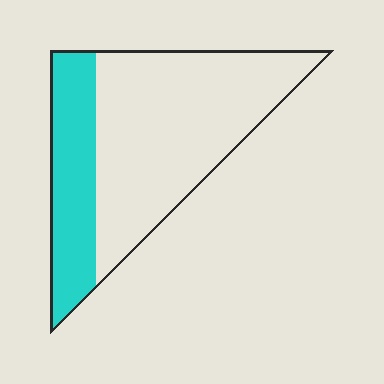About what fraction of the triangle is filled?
About one third (1/3).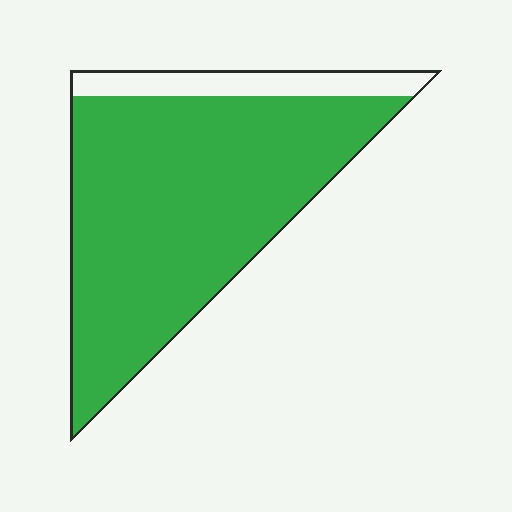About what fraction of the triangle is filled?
About seven eighths (7/8).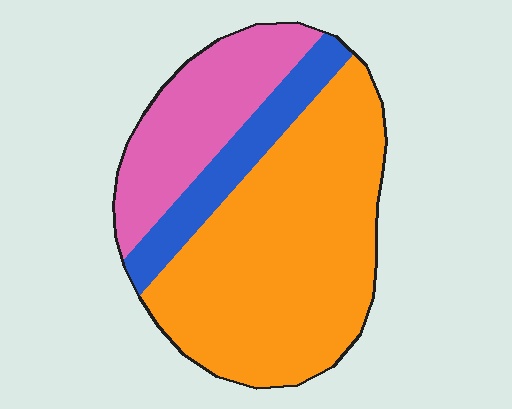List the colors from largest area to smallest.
From largest to smallest: orange, pink, blue.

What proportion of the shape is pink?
Pink covers about 25% of the shape.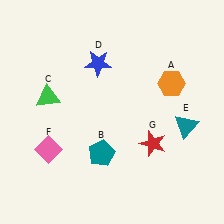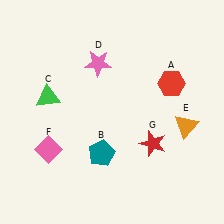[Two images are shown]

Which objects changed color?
A changed from orange to red. D changed from blue to pink. E changed from teal to orange.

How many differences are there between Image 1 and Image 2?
There are 3 differences between the two images.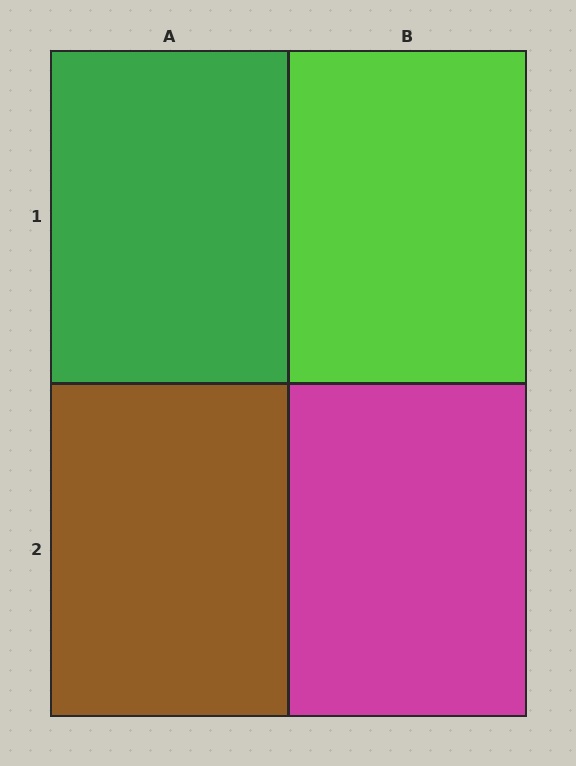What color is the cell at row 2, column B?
Magenta.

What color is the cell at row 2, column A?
Brown.